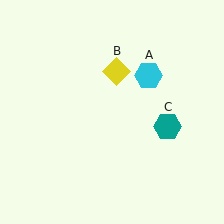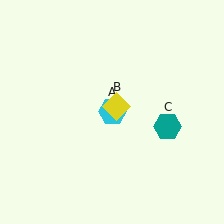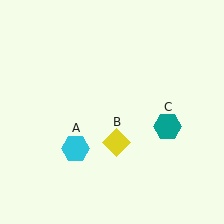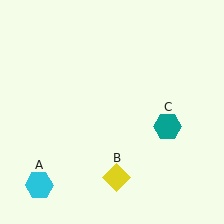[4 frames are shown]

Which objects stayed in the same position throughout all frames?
Teal hexagon (object C) remained stationary.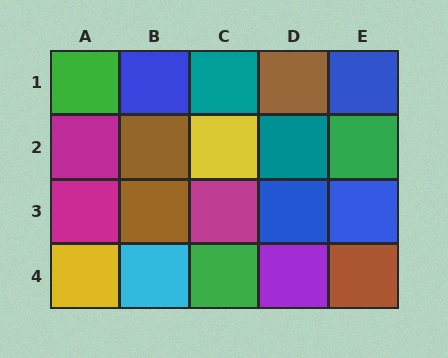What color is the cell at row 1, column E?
Blue.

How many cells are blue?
4 cells are blue.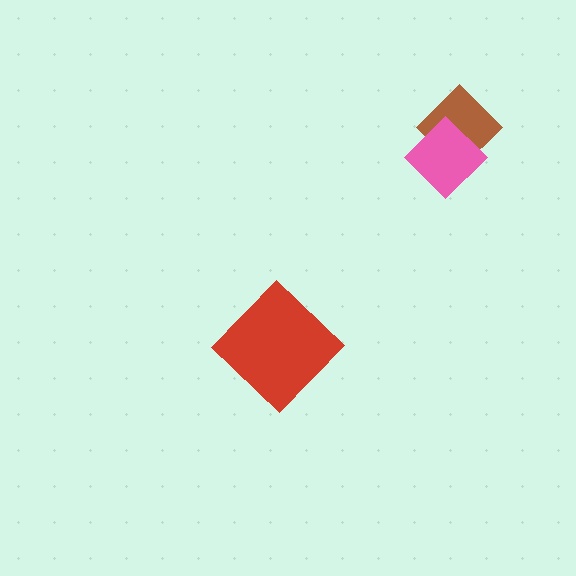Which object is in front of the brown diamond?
The pink diamond is in front of the brown diamond.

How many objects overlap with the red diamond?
0 objects overlap with the red diamond.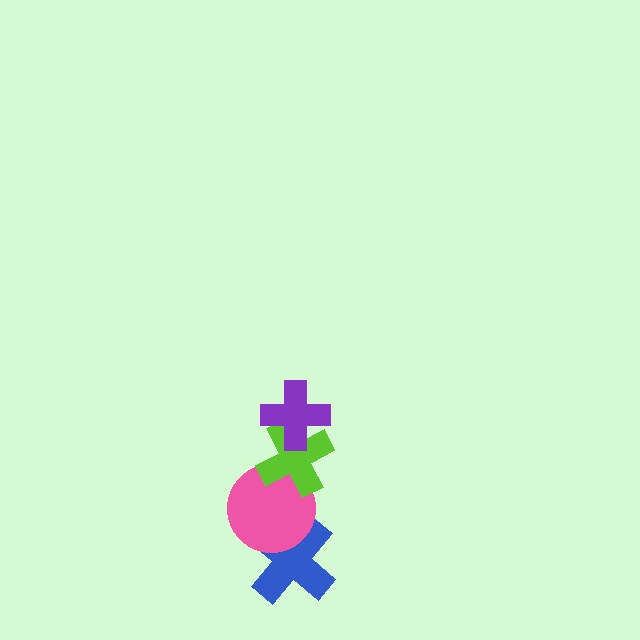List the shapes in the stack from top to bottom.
From top to bottom: the purple cross, the lime cross, the pink circle, the blue cross.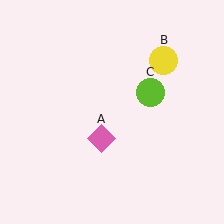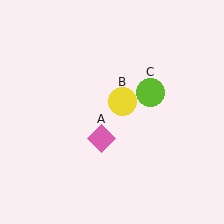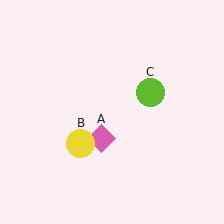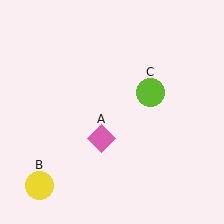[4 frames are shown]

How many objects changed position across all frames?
1 object changed position: yellow circle (object B).